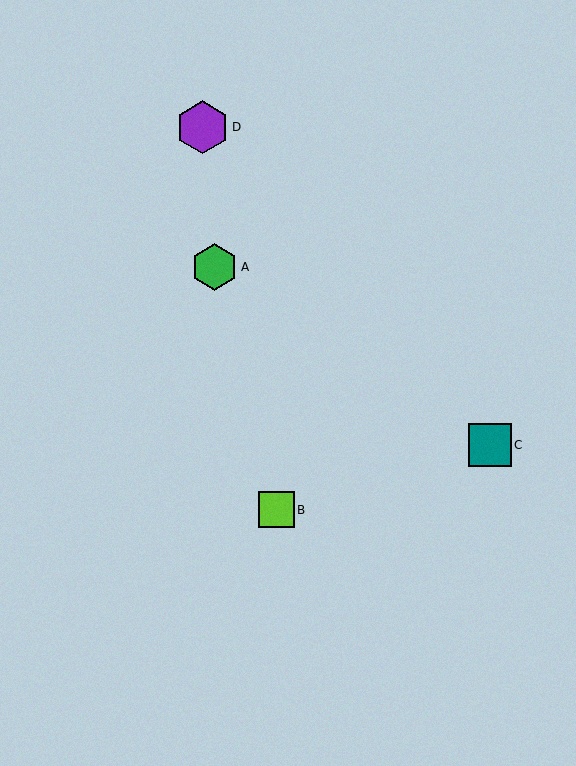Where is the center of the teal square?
The center of the teal square is at (490, 445).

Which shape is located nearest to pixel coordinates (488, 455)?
The teal square (labeled C) at (490, 445) is nearest to that location.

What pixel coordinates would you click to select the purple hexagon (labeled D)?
Click at (203, 127) to select the purple hexagon D.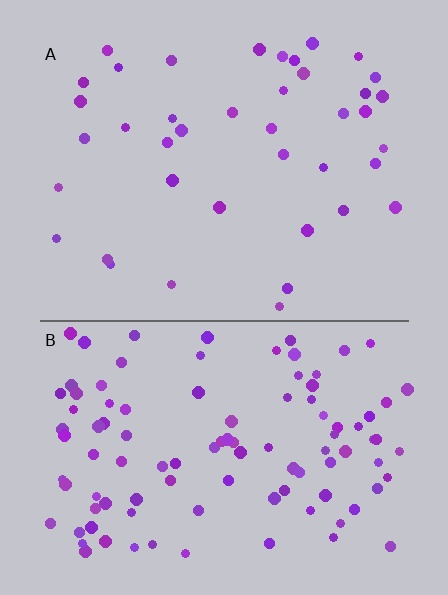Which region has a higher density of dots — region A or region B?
B (the bottom).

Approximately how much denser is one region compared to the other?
Approximately 2.6× — region B over region A.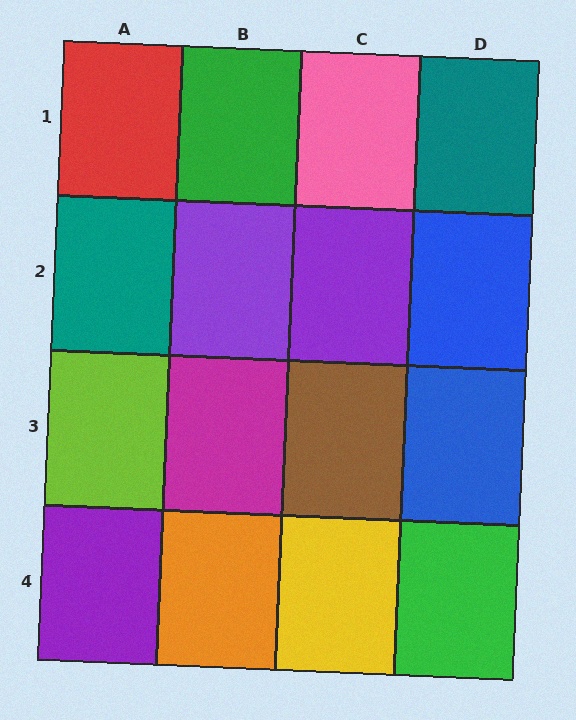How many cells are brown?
1 cell is brown.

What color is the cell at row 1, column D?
Teal.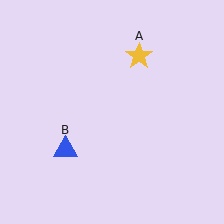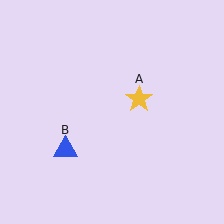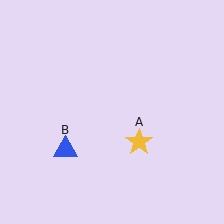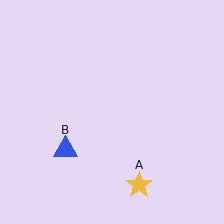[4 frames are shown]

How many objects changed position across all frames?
1 object changed position: yellow star (object A).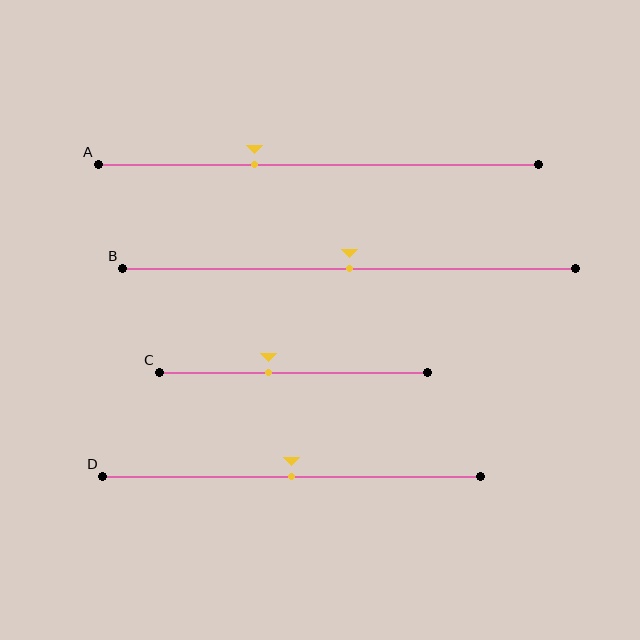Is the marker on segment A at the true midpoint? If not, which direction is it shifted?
No, the marker on segment A is shifted to the left by about 15% of the segment length.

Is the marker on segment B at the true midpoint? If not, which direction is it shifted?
Yes, the marker on segment B is at the true midpoint.